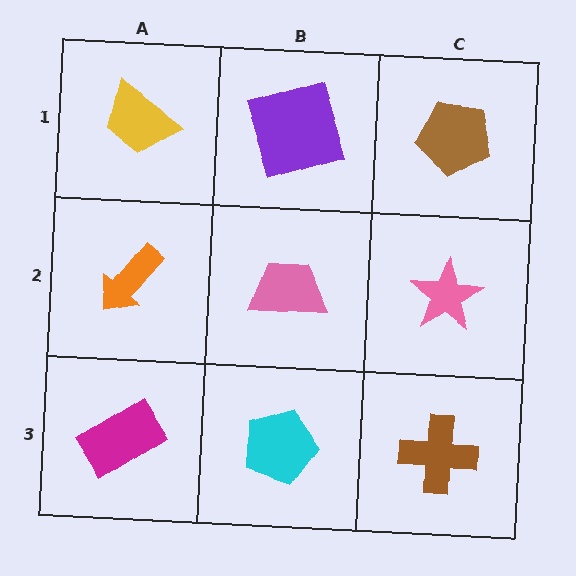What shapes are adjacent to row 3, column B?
A pink trapezoid (row 2, column B), a magenta rectangle (row 3, column A), a brown cross (row 3, column C).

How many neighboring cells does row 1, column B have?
3.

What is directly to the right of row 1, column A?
A purple square.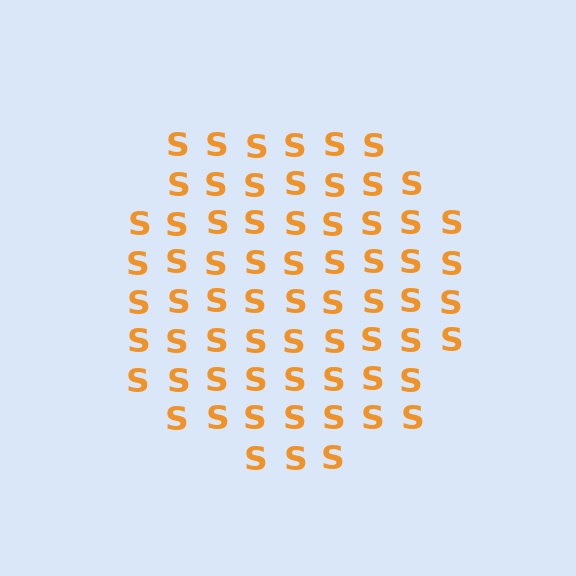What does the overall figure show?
The overall figure shows a circle.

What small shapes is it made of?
It is made of small letter S's.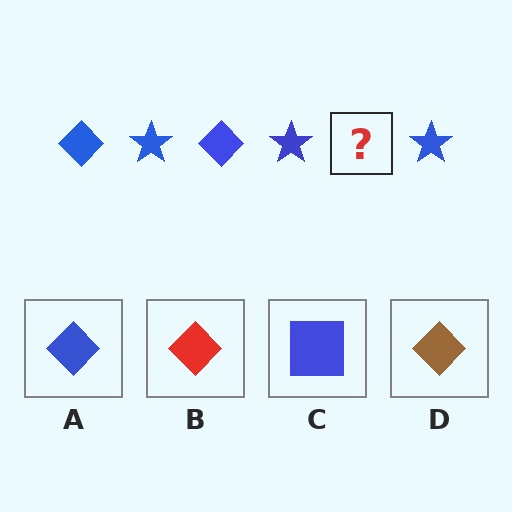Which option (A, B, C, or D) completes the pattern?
A.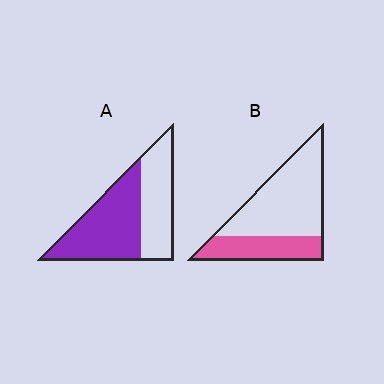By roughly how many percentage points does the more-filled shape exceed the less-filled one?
By roughly 25 percentage points (A over B).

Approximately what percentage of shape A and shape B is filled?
A is approximately 60% and B is approximately 35%.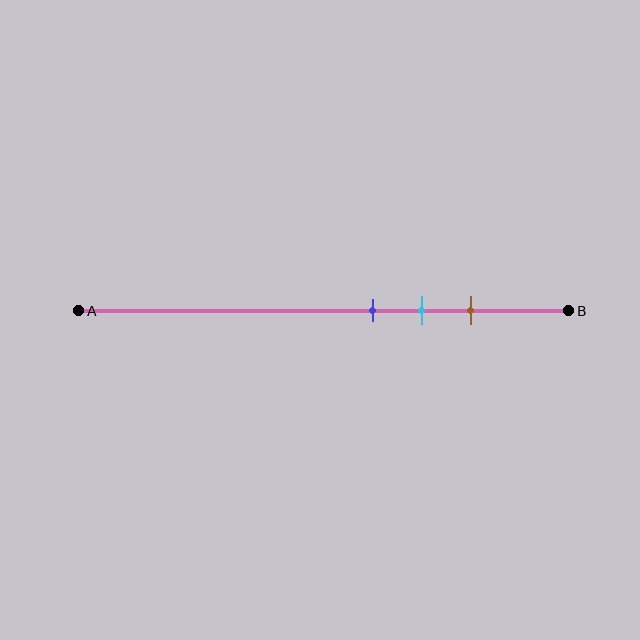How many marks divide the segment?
There are 3 marks dividing the segment.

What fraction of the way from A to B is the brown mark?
The brown mark is approximately 80% (0.8) of the way from A to B.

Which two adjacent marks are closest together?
The blue and cyan marks are the closest adjacent pair.